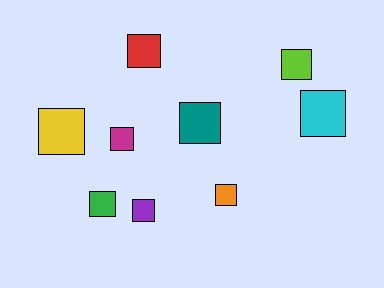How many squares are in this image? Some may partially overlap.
There are 9 squares.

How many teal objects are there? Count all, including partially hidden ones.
There is 1 teal object.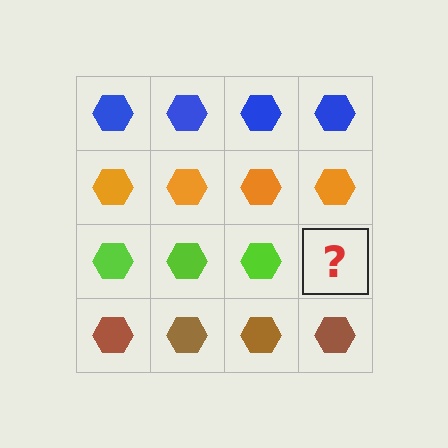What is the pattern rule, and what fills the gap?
The rule is that each row has a consistent color. The gap should be filled with a lime hexagon.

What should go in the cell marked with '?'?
The missing cell should contain a lime hexagon.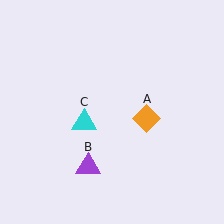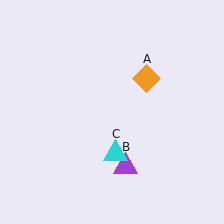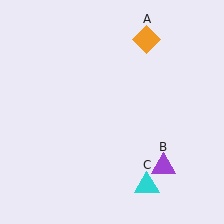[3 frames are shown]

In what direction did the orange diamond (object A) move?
The orange diamond (object A) moved up.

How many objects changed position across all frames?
3 objects changed position: orange diamond (object A), purple triangle (object B), cyan triangle (object C).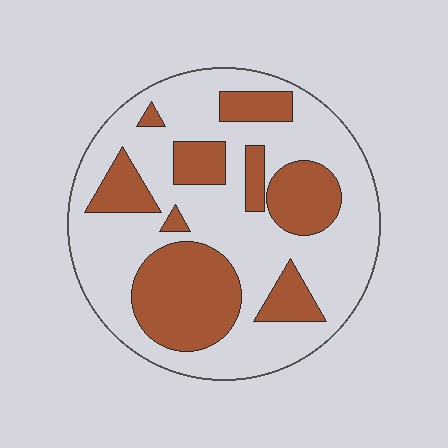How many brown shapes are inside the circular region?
9.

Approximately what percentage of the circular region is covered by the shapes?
Approximately 35%.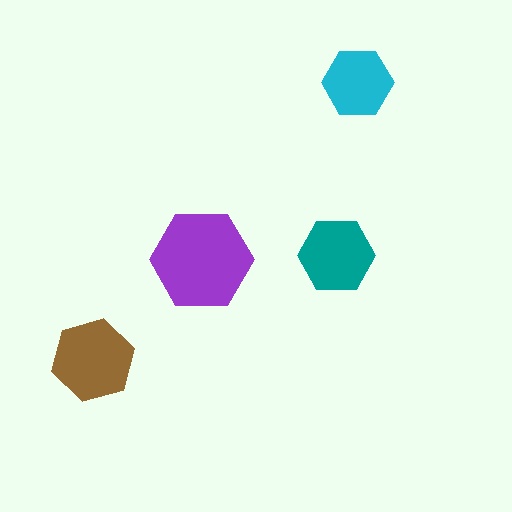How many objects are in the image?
There are 4 objects in the image.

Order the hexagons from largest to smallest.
the purple one, the brown one, the teal one, the cyan one.